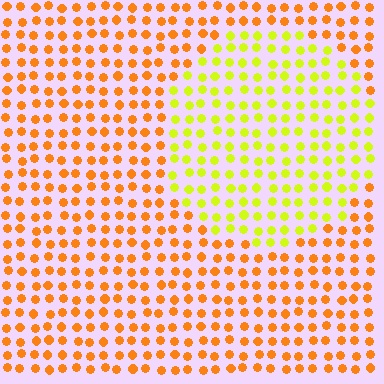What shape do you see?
I see a circle.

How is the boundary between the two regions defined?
The boundary is defined purely by a slight shift in hue (about 43 degrees). Spacing, size, and orientation are identical on both sides.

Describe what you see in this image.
The image is filled with small orange elements in a uniform arrangement. A circle-shaped region is visible where the elements are tinted to a slightly different hue, forming a subtle color boundary.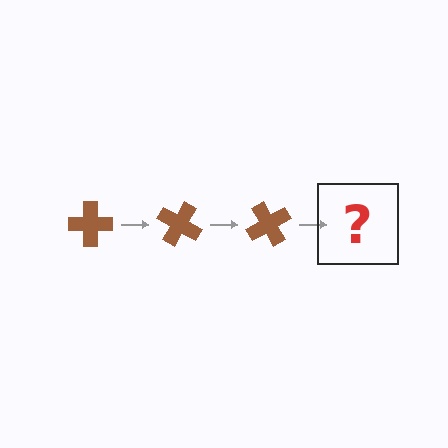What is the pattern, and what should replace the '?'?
The pattern is that the cross rotates 30 degrees each step. The '?' should be a brown cross rotated 90 degrees.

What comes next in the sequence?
The next element should be a brown cross rotated 90 degrees.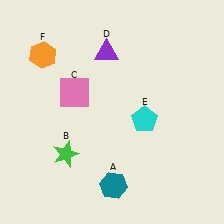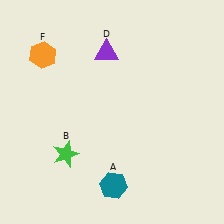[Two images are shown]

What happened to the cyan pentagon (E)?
The cyan pentagon (E) was removed in Image 2. It was in the bottom-right area of Image 1.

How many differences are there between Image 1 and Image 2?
There are 2 differences between the two images.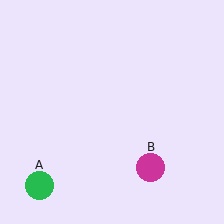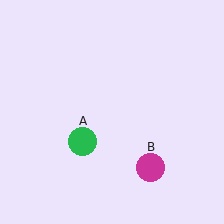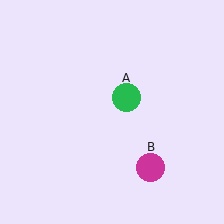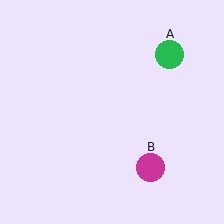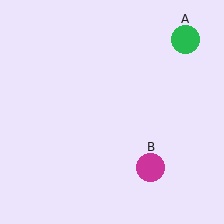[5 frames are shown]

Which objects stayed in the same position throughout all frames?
Magenta circle (object B) remained stationary.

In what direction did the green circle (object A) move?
The green circle (object A) moved up and to the right.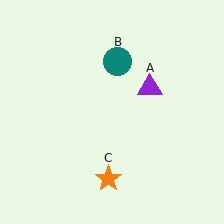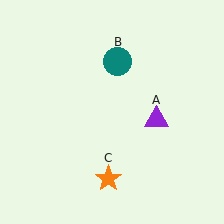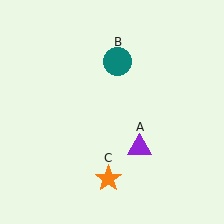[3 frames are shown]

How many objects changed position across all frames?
1 object changed position: purple triangle (object A).